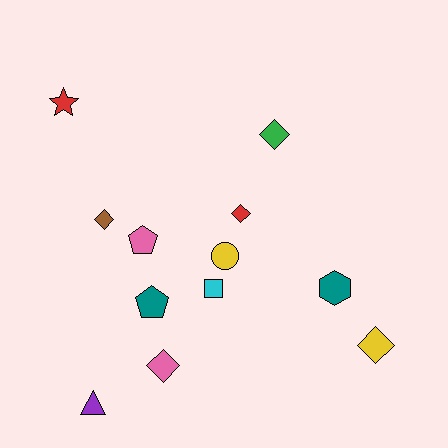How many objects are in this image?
There are 12 objects.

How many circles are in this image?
There is 1 circle.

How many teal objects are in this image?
There are 2 teal objects.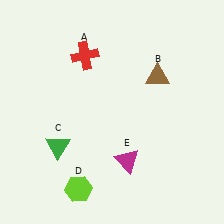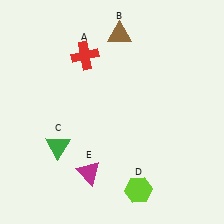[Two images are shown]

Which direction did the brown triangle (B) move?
The brown triangle (B) moved up.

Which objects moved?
The objects that moved are: the brown triangle (B), the lime hexagon (D), the magenta triangle (E).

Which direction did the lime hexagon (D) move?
The lime hexagon (D) moved right.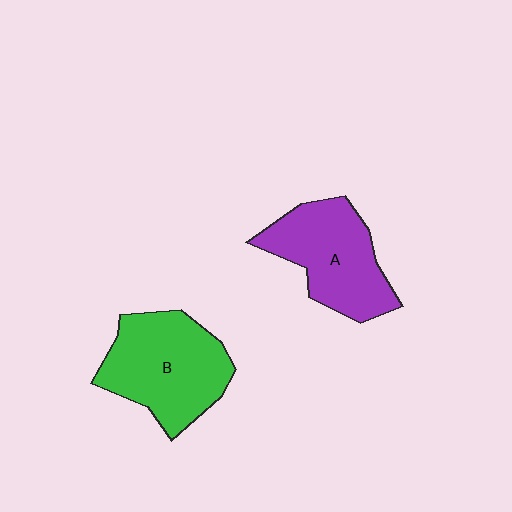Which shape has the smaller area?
Shape A (purple).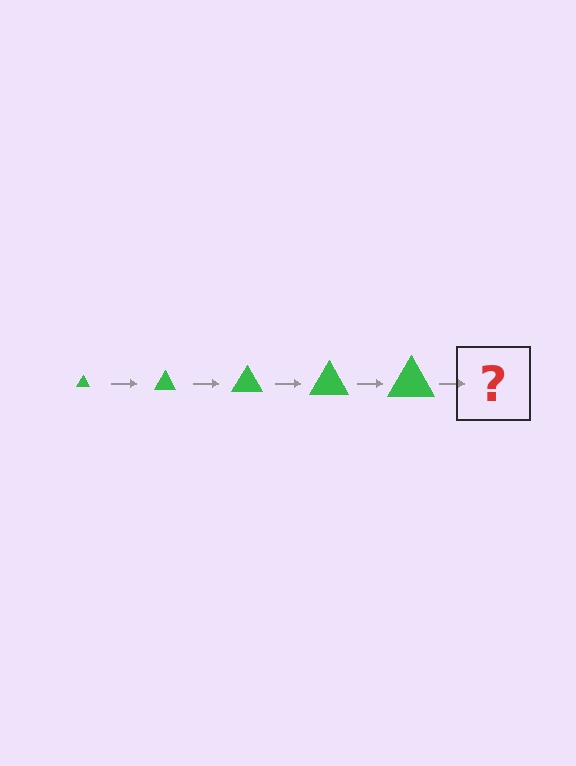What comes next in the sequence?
The next element should be a green triangle, larger than the previous one.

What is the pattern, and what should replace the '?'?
The pattern is that the triangle gets progressively larger each step. The '?' should be a green triangle, larger than the previous one.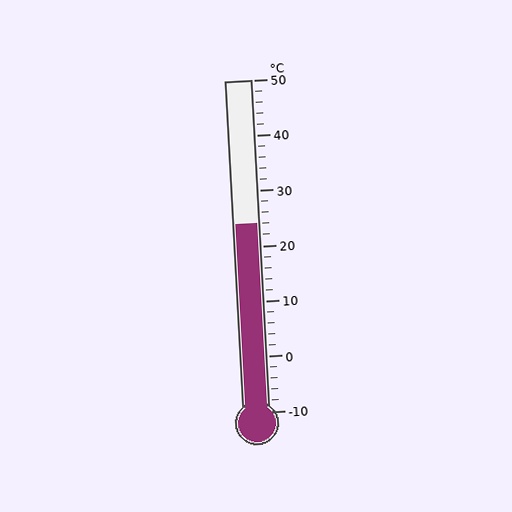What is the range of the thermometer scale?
The thermometer scale ranges from -10°C to 50°C.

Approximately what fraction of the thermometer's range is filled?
The thermometer is filled to approximately 55% of its range.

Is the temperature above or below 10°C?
The temperature is above 10°C.